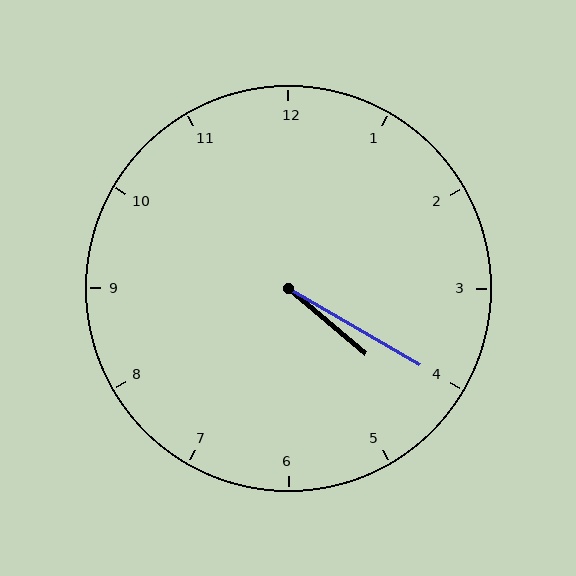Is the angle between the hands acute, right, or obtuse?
It is acute.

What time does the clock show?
4:20.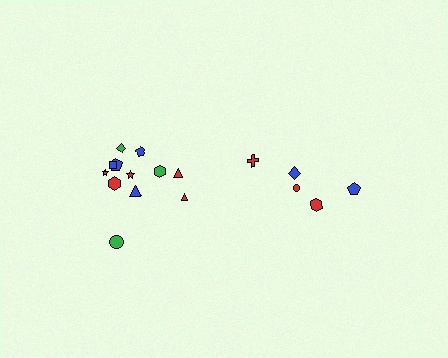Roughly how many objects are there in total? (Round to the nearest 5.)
Roughly 15 objects in total.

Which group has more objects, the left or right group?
The left group.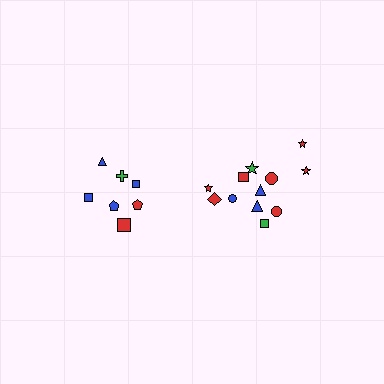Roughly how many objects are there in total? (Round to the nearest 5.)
Roughly 20 objects in total.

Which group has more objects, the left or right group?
The right group.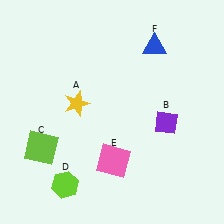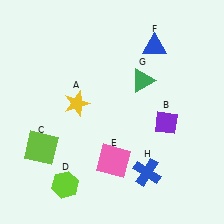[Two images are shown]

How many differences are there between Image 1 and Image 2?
There are 2 differences between the two images.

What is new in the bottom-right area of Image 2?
A blue cross (H) was added in the bottom-right area of Image 2.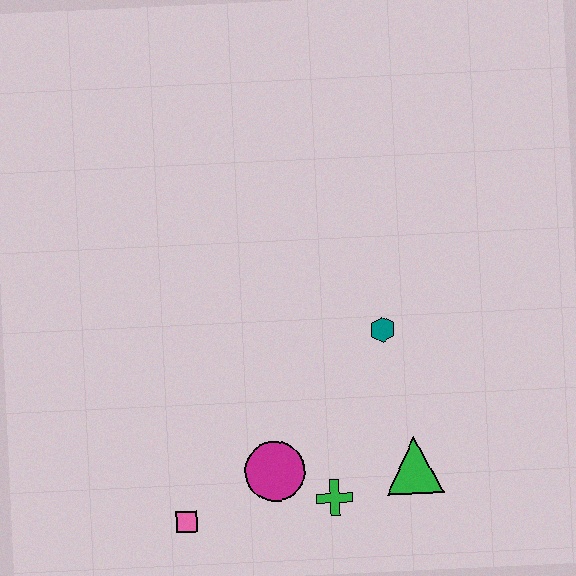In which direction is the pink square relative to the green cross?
The pink square is to the left of the green cross.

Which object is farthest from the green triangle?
The pink square is farthest from the green triangle.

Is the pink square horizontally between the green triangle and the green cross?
No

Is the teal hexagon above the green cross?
Yes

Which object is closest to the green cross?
The magenta circle is closest to the green cross.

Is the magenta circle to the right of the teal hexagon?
No